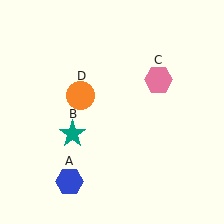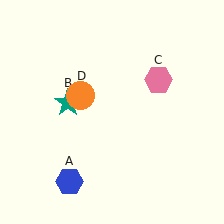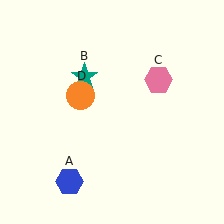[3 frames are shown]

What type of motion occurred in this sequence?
The teal star (object B) rotated clockwise around the center of the scene.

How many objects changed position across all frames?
1 object changed position: teal star (object B).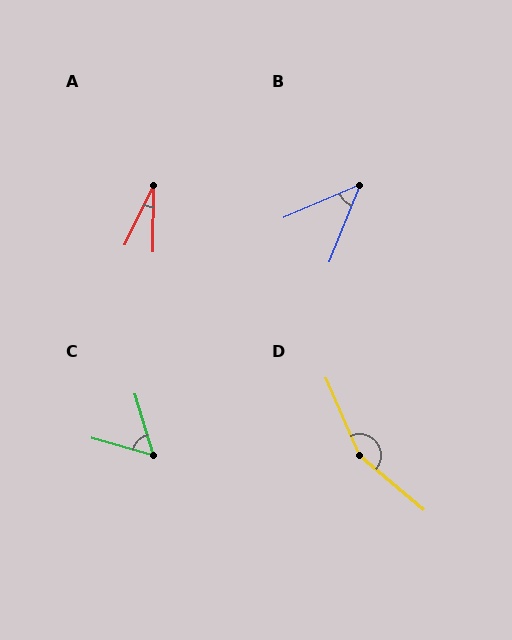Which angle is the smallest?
A, at approximately 26 degrees.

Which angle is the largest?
D, at approximately 154 degrees.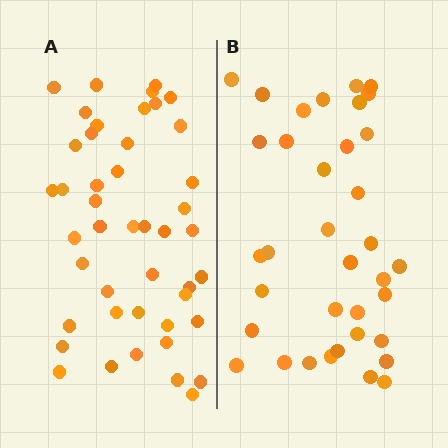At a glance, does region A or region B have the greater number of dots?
Region A (the left region) has more dots.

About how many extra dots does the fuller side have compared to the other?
Region A has roughly 8 or so more dots than region B.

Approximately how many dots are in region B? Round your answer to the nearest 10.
About 40 dots. (The exact count is 36, which rounds to 40.)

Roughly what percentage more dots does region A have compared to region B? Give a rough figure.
About 25% more.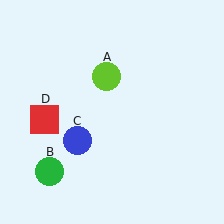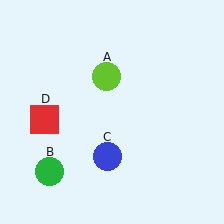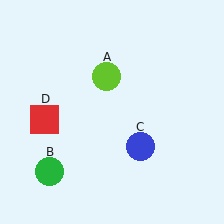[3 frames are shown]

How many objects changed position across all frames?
1 object changed position: blue circle (object C).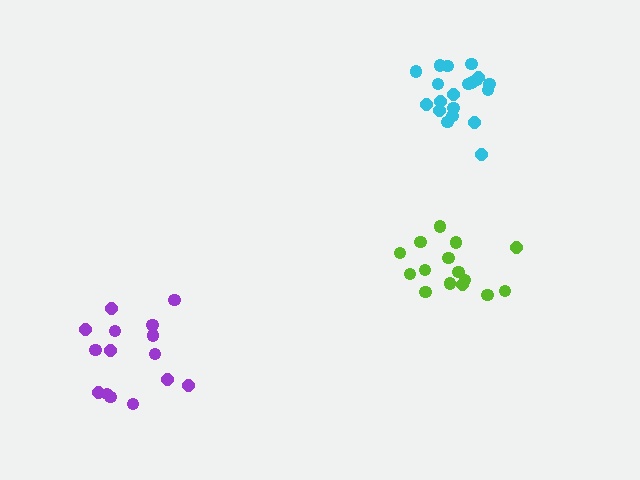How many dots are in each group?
Group 1: 20 dots, Group 2: 15 dots, Group 3: 15 dots (50 total).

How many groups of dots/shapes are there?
There are 3 groups.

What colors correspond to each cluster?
The clusters are colored: cyan, purple, lime.